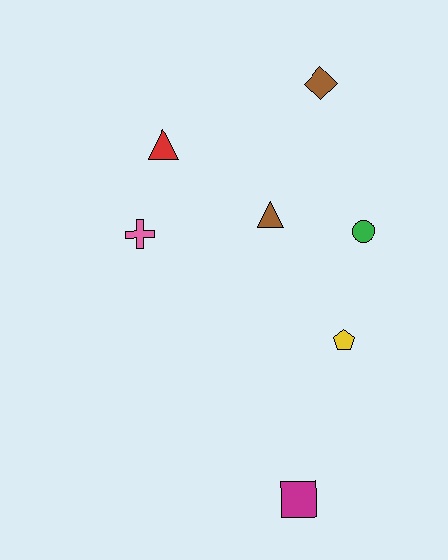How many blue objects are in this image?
There are no blue objects.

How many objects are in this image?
There are 7 objects.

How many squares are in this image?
There is 1 square.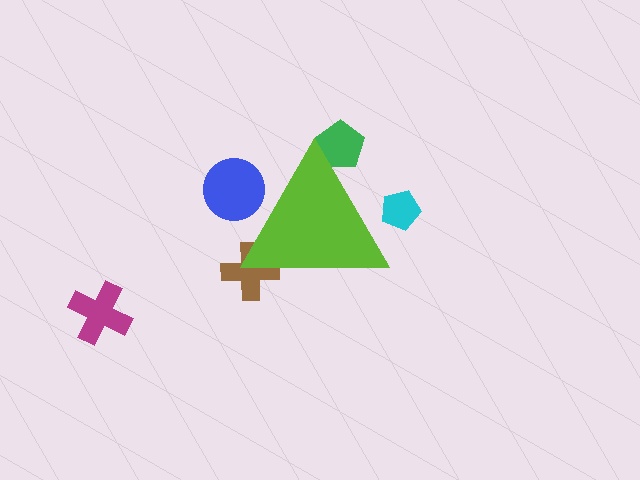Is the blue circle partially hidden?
Yes, the blue circle is partially hidden behind the lime triangle.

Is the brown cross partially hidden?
Yes, the brown cross is partially hidden behind the lime triangle.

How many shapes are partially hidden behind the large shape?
4 shapes are partially hidden.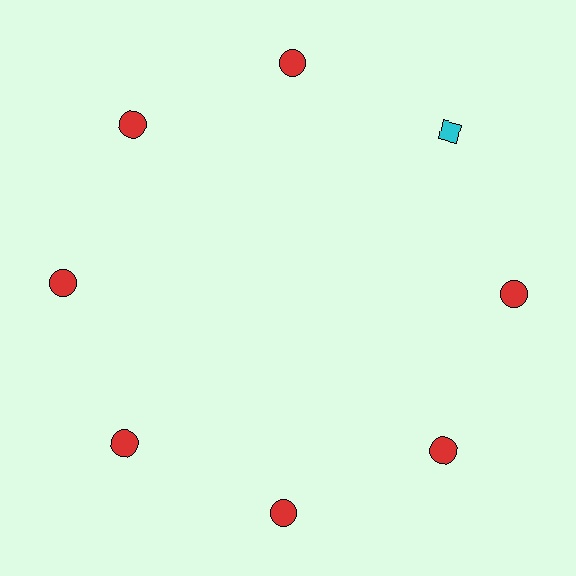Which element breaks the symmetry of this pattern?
The cyan diamond at roughly the 2 o'clock position breaks the symmetry. All other shapes are red circles.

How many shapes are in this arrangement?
There are 8 shapes arranged in a ring pattern.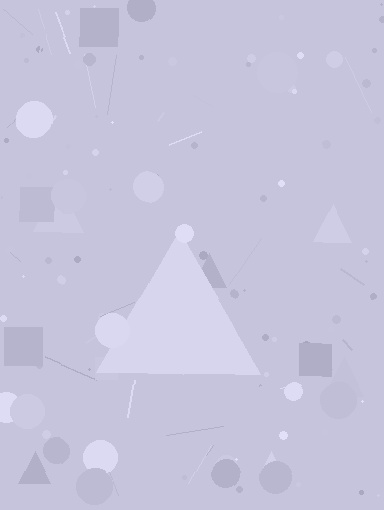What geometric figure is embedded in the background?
A triangle is embedded in the background.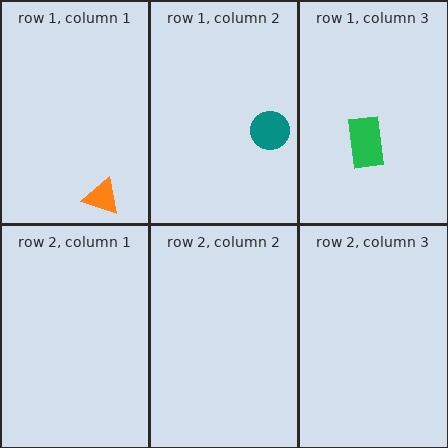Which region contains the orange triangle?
The row 1, column 1 region.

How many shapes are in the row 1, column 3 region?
1.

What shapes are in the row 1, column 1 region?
The orange triangle.